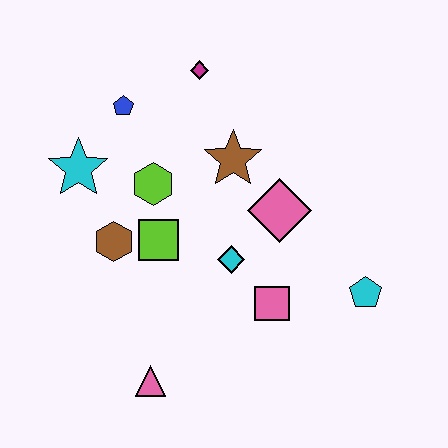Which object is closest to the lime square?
The brown hexagon is closest to the lime square.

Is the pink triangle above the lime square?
No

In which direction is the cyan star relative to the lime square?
The cyan star is to the left of the lime square.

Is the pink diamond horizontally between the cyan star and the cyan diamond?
No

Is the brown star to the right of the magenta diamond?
Yes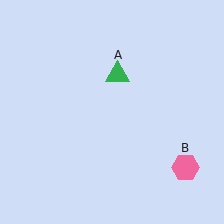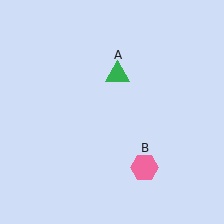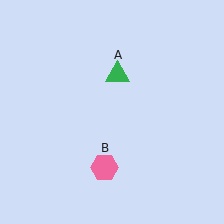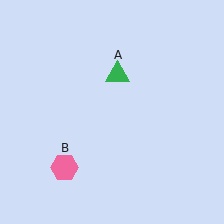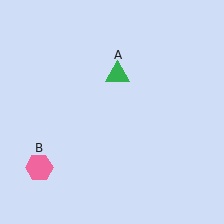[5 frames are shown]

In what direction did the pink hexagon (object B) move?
The pink hexagon (object B) moved left.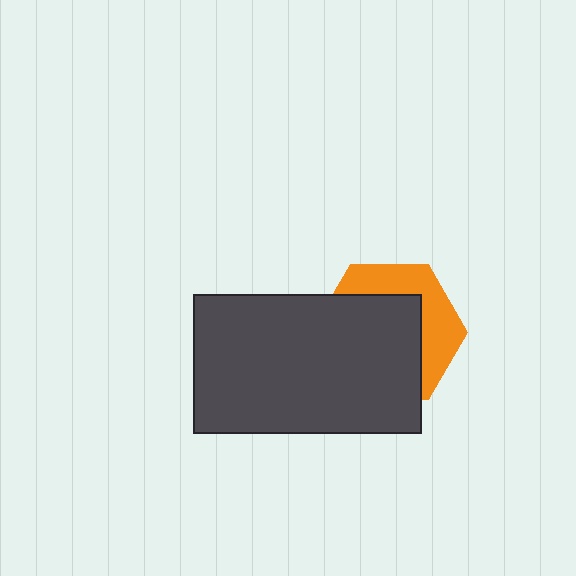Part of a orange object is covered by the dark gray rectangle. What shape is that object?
It is a hexagon.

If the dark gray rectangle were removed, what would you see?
You would see the complete orange hexagon.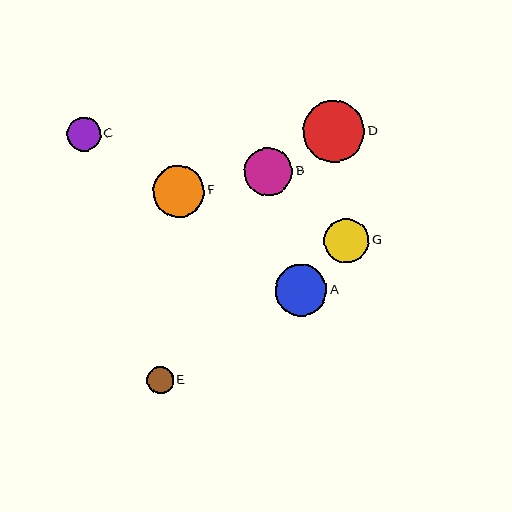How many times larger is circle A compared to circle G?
Circle A is approximately 1.1 times the size of circle G.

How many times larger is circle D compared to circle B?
Circle D is approximately 1.3 times the size of circle B.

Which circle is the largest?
Circle D is the largest with a size of approximately 61 pixels.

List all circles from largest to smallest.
From largest to smallest: D, F, A, B, G, C, E.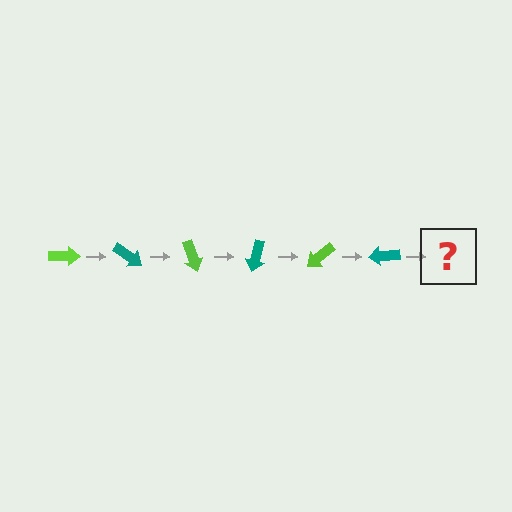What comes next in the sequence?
The next element should be a lime arrow, rotated 210 degrees from the start.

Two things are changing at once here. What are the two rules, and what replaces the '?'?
The two rules are that it rotates 35 degrees each step and the color cycles through lime and teal. The '?' should be a lime arrow, rotated 210 degrees from the start.